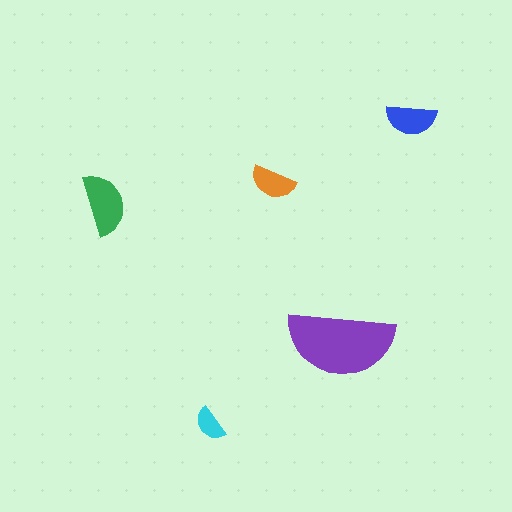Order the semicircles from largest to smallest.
the purple one, the green one, the blue one, the orange one, the cyan one.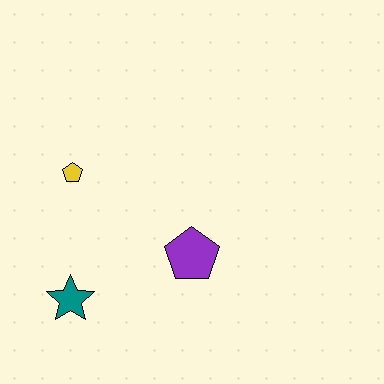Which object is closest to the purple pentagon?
The teal star is closest to the purple pentagon.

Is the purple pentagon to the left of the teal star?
No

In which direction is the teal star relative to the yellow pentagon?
The teal star is below the yellow pentagon.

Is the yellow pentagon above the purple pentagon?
Yes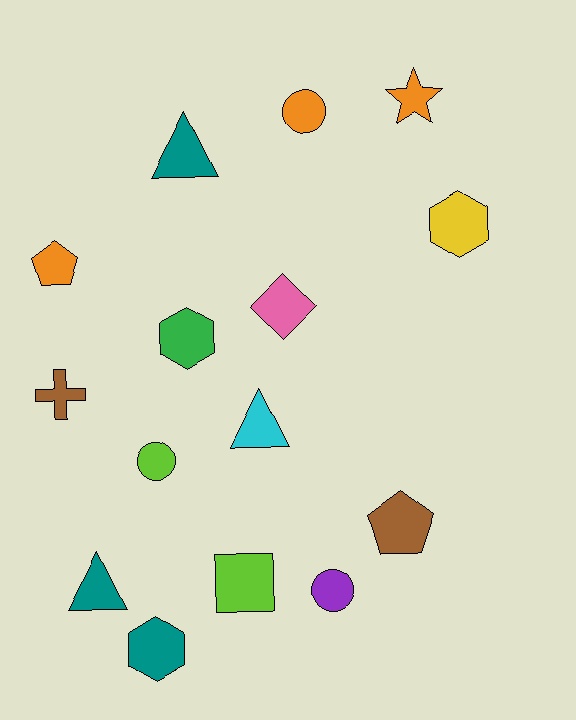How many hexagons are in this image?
There are 3 hexagons.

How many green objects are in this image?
There is 1 green object.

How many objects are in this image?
There are 15 objects.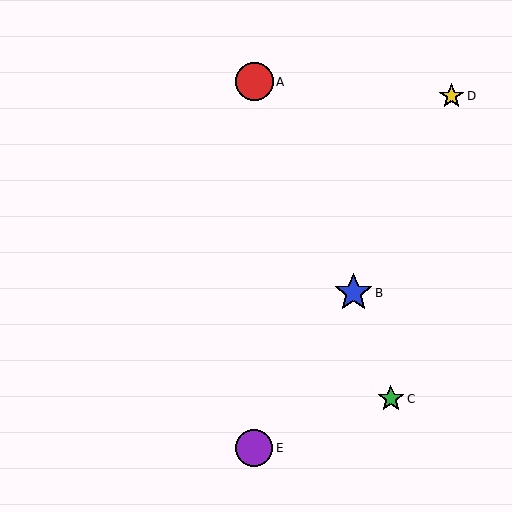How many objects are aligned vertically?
2 objects (A, E) are aligned vertically.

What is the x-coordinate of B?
Object B is at x≈353.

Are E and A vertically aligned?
Yes, both are at x≈254.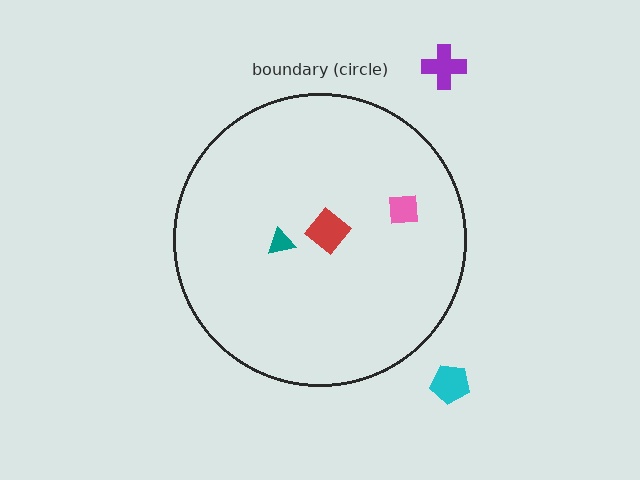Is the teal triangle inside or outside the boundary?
Inside.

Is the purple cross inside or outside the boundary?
Outside.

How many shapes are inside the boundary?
3 inside, 2 outside.